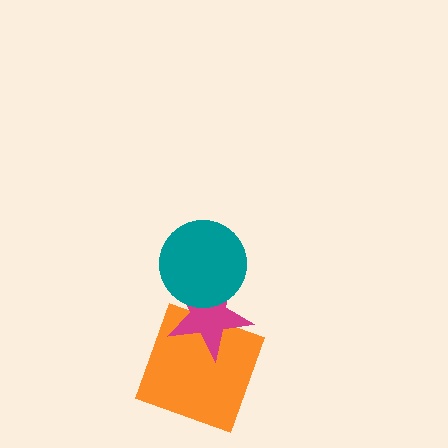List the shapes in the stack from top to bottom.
From top to bottom: the teal circle, the magenta star, the orange square.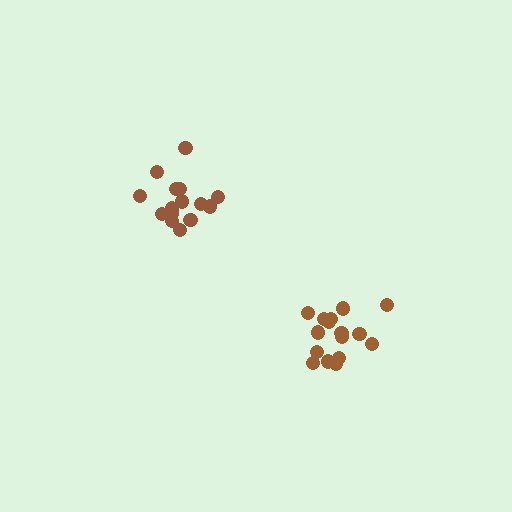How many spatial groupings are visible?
There are 2 spatial groupings.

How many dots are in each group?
Group 1: 16 dots, Group 2: 15 dots (31 total).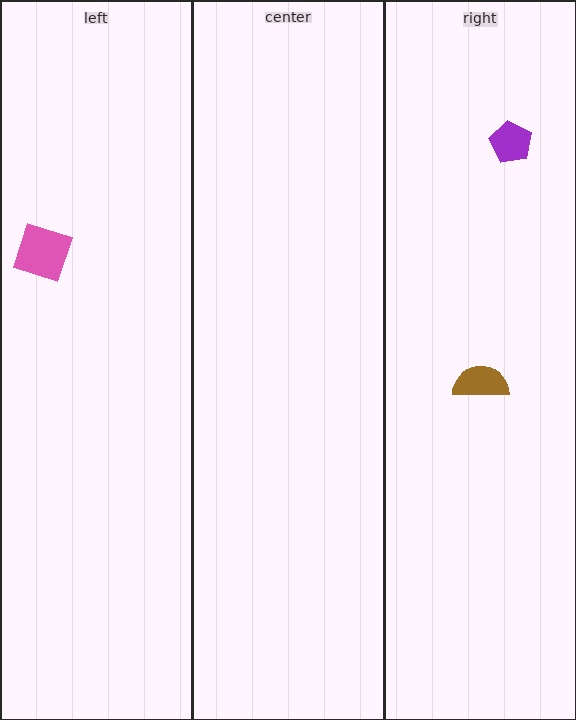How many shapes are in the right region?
2.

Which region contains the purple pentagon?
The right region.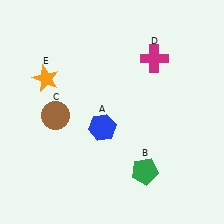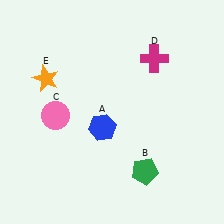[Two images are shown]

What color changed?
The circle (C) changed from brown in Image 1 to pink in Image 2.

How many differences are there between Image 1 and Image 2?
There is 1 difference between the two images.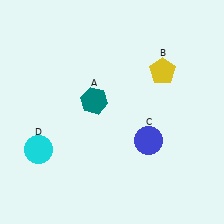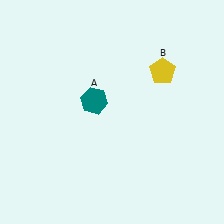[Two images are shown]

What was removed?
The cyan circle (D), the blue circle (C) were removed in Image 2.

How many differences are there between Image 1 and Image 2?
There are 2 differences between the two images.